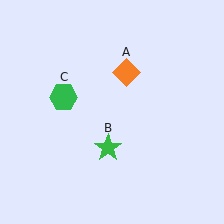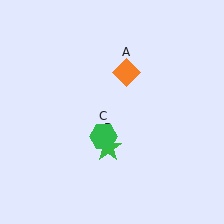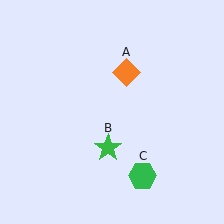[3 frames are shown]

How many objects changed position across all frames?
1 object changed position: green hexagon (object C).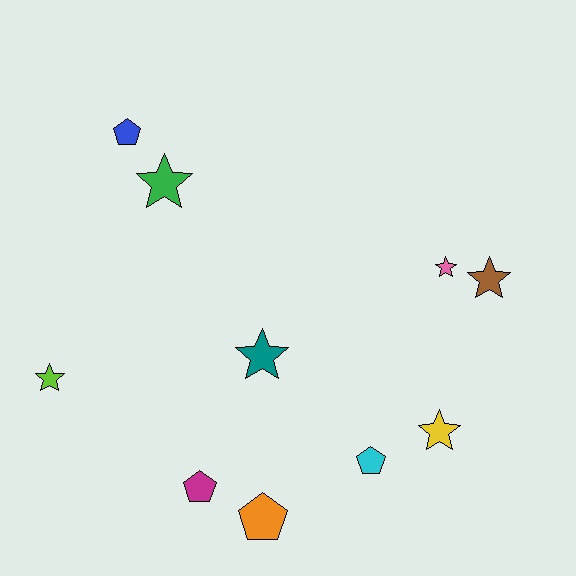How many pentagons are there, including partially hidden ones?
There are 4 pentagons.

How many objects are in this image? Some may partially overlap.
There are 10 objects.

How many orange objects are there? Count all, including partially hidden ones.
There is 1 orange object.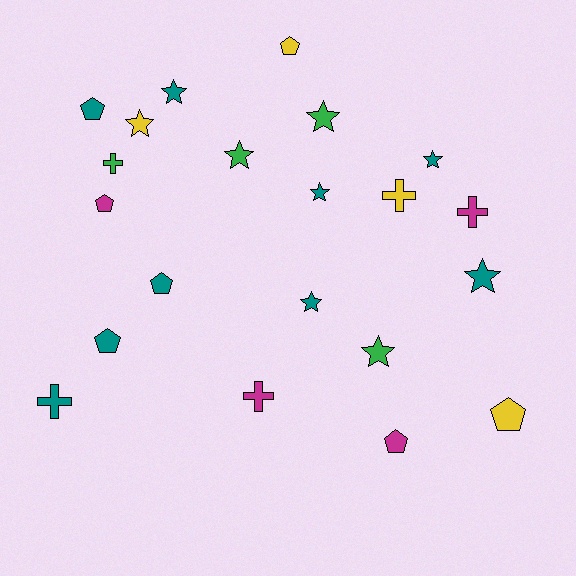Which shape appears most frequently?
Star, with 9 objects.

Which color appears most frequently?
Teal, with 9 objects.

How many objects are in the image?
There are 21 objects.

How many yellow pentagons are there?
There are 2 yellow pentagons.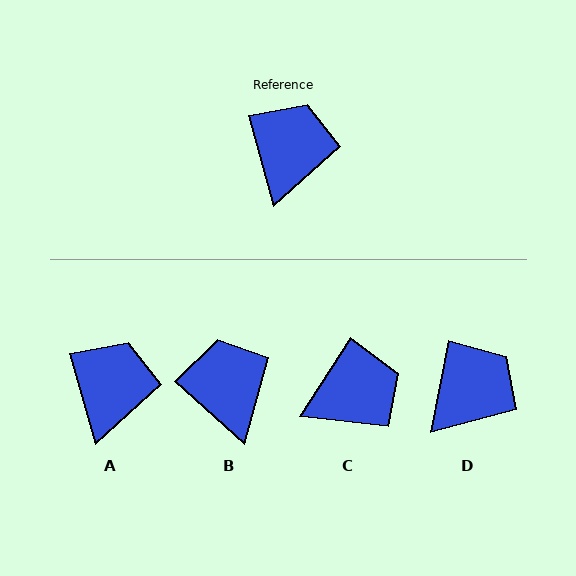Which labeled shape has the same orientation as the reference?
A.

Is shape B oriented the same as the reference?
No, it is off by about 33 degrees.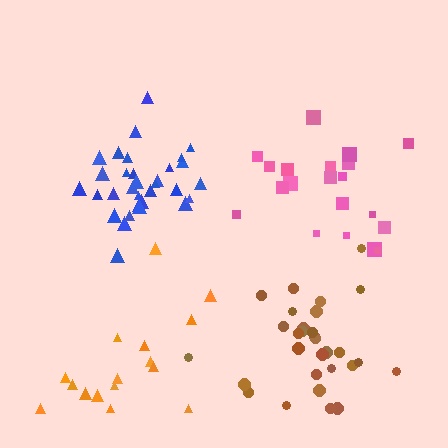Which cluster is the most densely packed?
Blue.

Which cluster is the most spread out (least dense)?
Orange.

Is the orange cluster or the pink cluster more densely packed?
Pink.